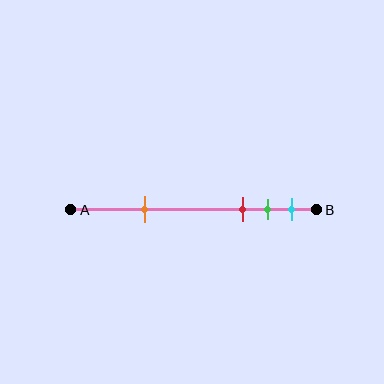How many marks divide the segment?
There are 4 marks dividing the segment.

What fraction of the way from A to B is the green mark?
The green mark is approximately 80% (0.8) of the way from A to B.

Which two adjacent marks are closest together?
The green and cyan marks are the closest adjacent pair.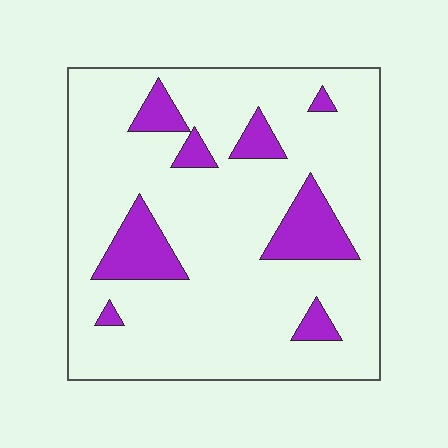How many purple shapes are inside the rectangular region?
8.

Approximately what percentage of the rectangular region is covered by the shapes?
Approximately 15%.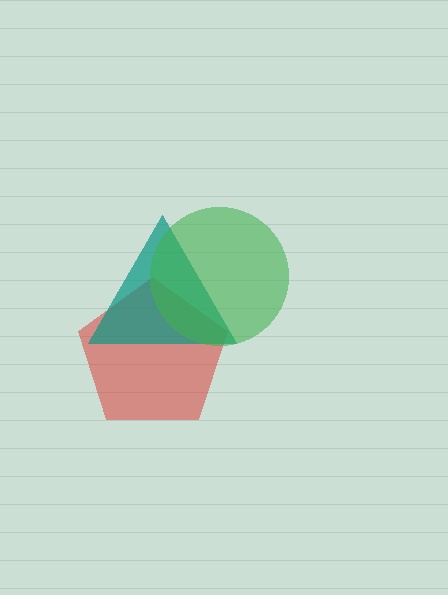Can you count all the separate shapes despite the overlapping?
Yes, there are 3 separate shapes.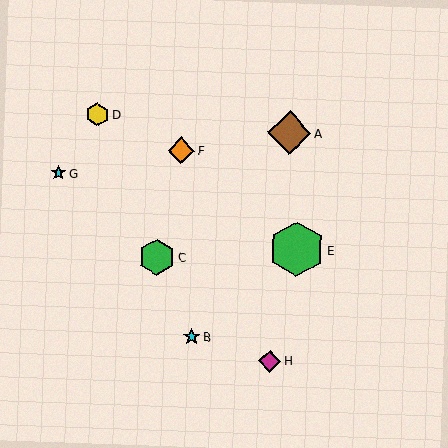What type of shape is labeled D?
Shape D is a yellow hexagon.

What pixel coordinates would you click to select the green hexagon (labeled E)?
Click at (297, 249) to select the green hexagon E.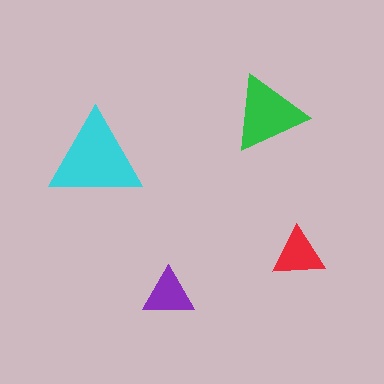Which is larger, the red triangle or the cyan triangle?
The cyan one.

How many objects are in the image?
There are 4 objects in the image.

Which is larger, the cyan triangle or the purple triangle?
The cyan one.